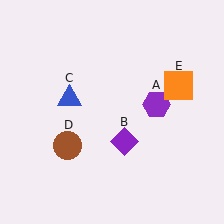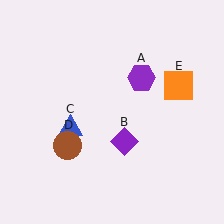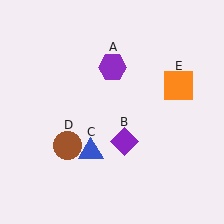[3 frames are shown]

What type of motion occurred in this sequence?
The purple hexagon (object A), blue triangle (object C) rotated counterclockwise around the center of the scene.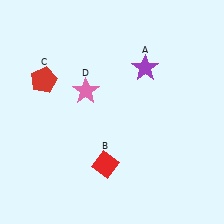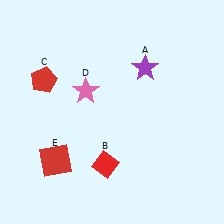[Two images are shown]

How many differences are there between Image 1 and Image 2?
There is 1 difference between the two images.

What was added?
A red square (E) was added in Image 2.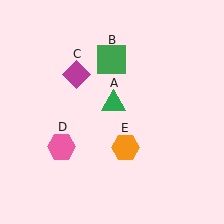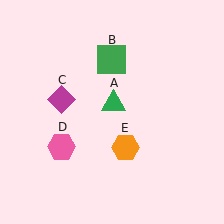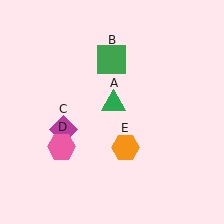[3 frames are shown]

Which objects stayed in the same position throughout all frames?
Green triangle (object A) and green square (object B) and pink hexagon (object D) and orange hexagon (object E) remained stationary.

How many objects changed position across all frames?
1 object changed position: magenta diamond (object C).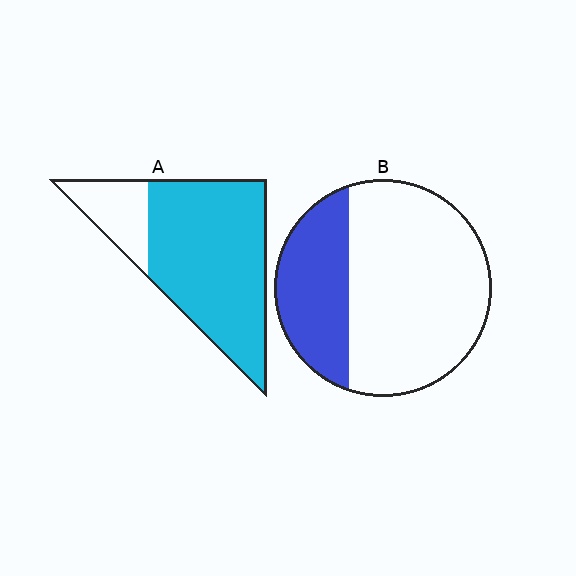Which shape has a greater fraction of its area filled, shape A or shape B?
Shape A.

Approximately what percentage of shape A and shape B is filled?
A is approximately 80% and B is approximately 30%.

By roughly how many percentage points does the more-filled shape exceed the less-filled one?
By roughly 50 percentage points (A over B).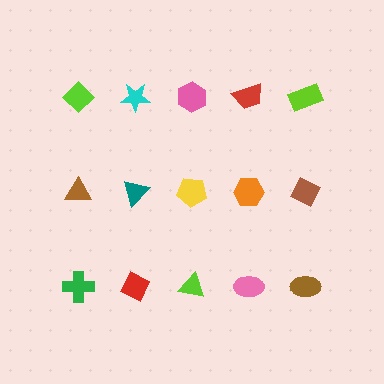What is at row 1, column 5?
A lime rectangle.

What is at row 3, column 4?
A pink ellipse.